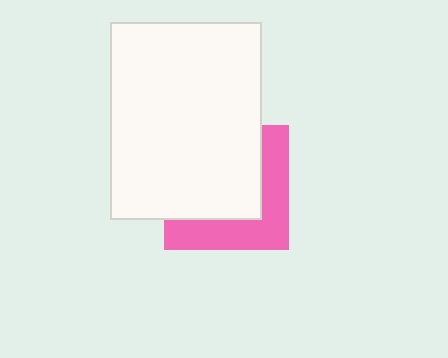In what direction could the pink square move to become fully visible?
The pink square could move toward the lower-right. That would shift it out from behind the white rectangle entirely.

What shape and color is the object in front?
The object in front is a white rectangle.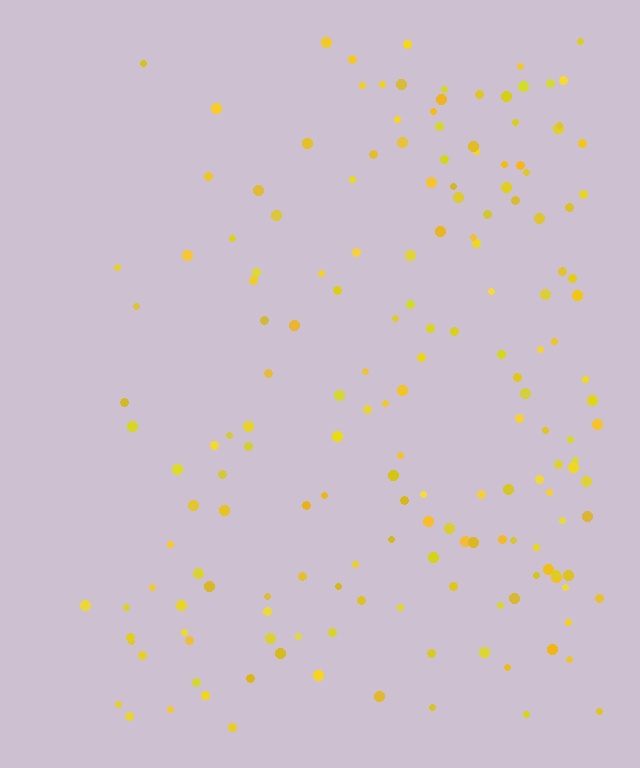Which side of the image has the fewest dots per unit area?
The left.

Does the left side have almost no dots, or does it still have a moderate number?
Still a moderate number, just noticeably fewer than the right.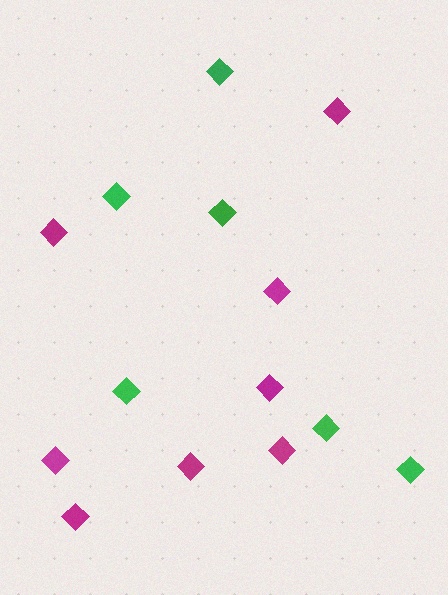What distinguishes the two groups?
There are 2 groups: one group of green diamonds (6) and one group of magenta diamonds (8).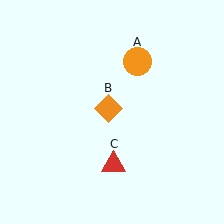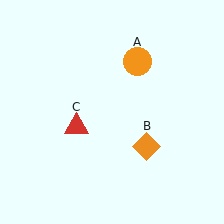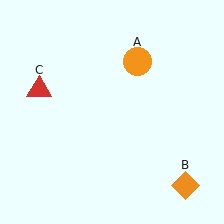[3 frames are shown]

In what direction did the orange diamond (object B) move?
The orange diamond (object B) moved down and to the right.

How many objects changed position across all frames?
2 objects changed position: orange diamond (object B), red triangle (object C).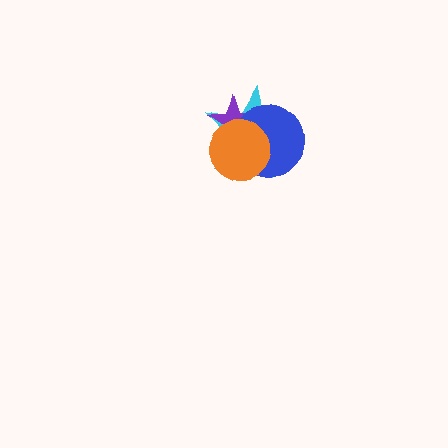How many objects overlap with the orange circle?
3 objects overlap with the orange circle.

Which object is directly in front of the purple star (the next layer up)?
The blue circle is directly in front of the purple star.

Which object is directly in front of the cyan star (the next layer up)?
The purple star is directly in front of the cyan star.